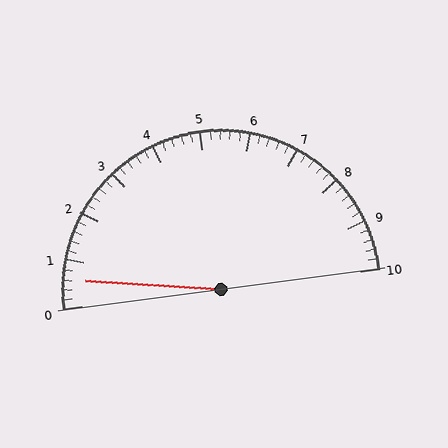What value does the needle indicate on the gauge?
The needle indicates approximately 0.6.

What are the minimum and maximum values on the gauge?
The gauge ranges from 0 to 10.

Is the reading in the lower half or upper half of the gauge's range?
The reading is in the lower half of the range (0 to 10).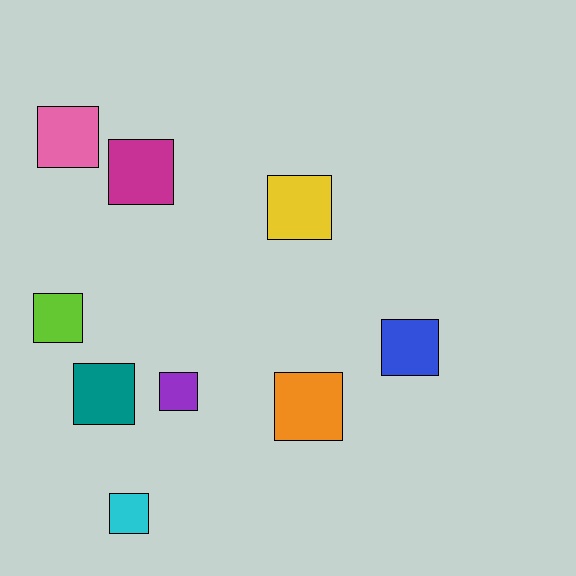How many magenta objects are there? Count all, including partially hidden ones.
There is 1 magenta object.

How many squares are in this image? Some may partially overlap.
There are 9 squares.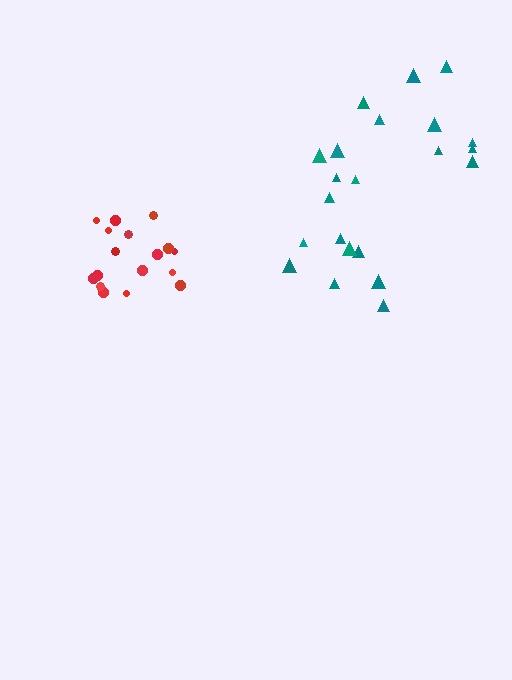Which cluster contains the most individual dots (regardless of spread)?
Teal (22).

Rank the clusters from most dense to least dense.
red, teal.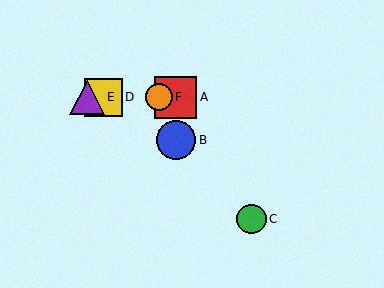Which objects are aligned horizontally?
Objects A, D, E, F are aligned horizontally.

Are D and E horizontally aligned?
Yes, both are at y≈97.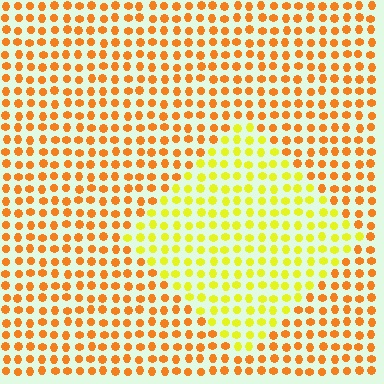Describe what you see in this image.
The image is filled with small orange elements in a uniform arrangement. A diamond-shaped region is visible where the elements are tinted to a slightly different hue, forming a subtle color boundary.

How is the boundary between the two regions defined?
The boundary is defined purely by a slight shift in hue (about 37 degrees). Spacing, size, and orientation are identical on both sides.